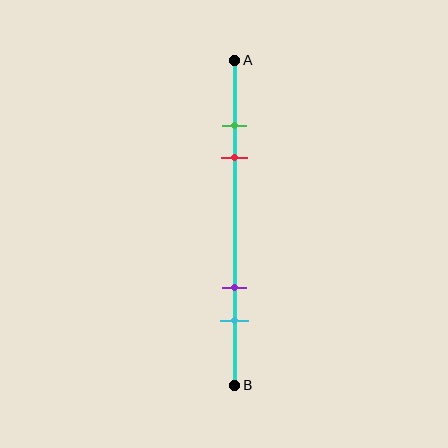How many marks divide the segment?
There are 4 marks dividing the segment.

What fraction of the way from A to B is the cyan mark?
The cyan mark is approximately 80% (0.8) of the way from A to B.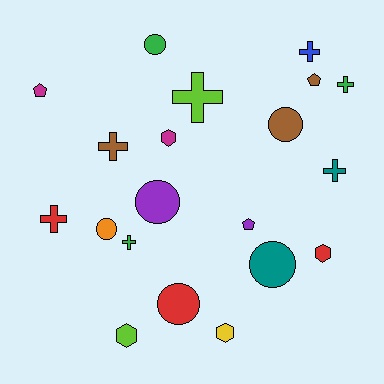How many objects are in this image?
There are 20 objects.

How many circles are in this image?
There are 6 circles.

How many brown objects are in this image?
There are 3 brown objects.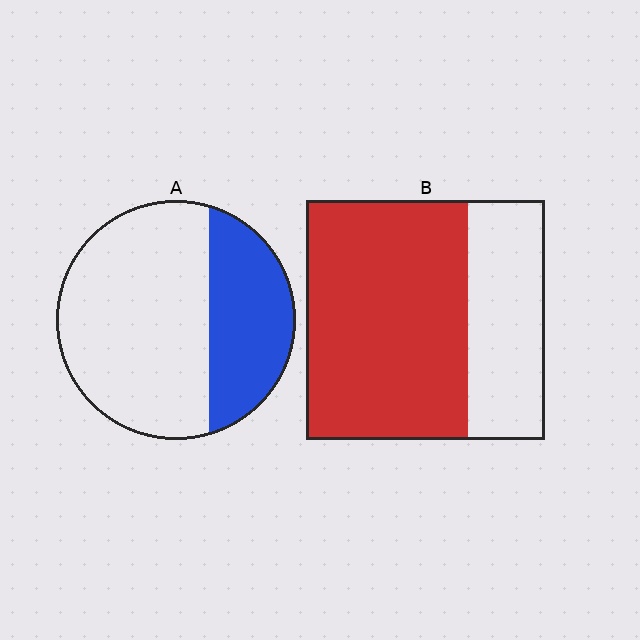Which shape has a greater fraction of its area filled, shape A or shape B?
Shape B.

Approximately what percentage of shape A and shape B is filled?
A is approximately 35% and B is approximately 70%.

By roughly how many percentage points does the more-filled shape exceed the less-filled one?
By roughly 35 percentage points (B over A).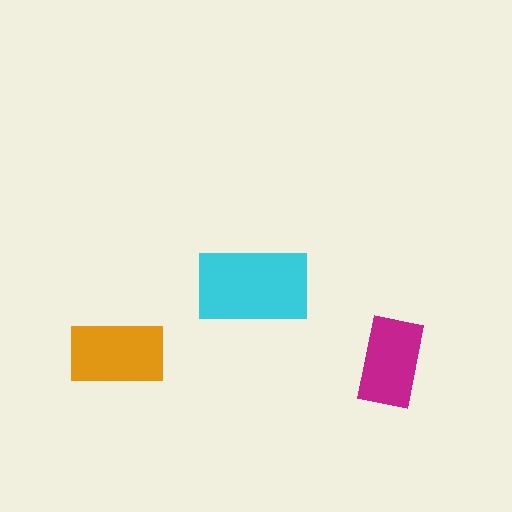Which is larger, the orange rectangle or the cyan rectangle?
The cyan one.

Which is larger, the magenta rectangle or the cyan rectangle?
The cyan one.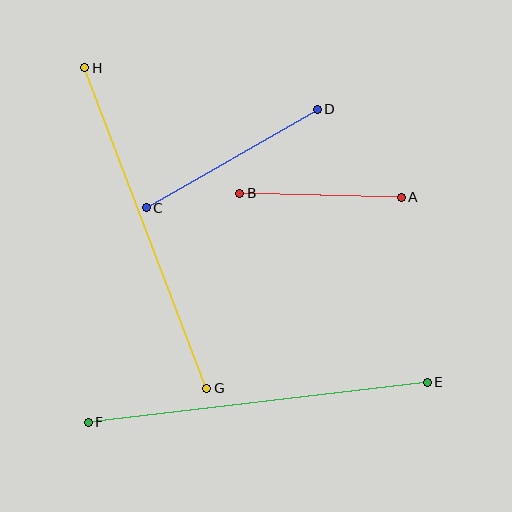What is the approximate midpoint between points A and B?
The midpoint is at approximately (321, 195) pixels.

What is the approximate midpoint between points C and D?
The midpoint is at approximately (232, 159) pixels.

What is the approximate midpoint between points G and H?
The midpoint is at approximately (146, 228) pixels.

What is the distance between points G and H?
The distance is approximately 343 pixels.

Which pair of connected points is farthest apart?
Points G and H are farthest apart.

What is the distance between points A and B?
The distance is approximately 162 pixels.